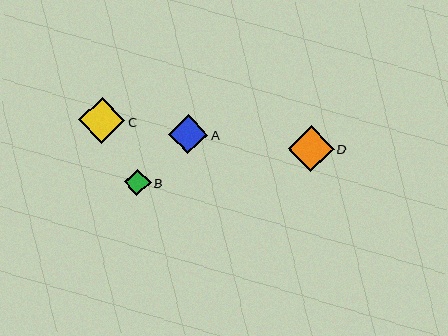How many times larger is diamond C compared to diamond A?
Diamond C is approximately 1.2 times the size of diamond A.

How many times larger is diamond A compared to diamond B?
Diamond A is approximately 1.5 times the size of diamond B.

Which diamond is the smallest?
Diamond B is the smallest with a size of approximately 27 pixels.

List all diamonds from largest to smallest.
From largest to smallest: D, C, A, B.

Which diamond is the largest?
Diamond D is the largest with a size of approximately 46 pixels.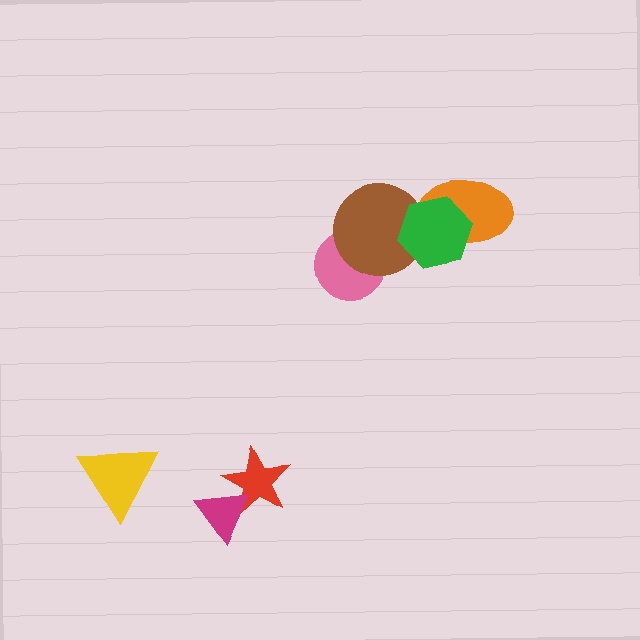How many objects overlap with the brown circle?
2 objects overlap with the brown circle.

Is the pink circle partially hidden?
Yes, it is partially covered by another shape.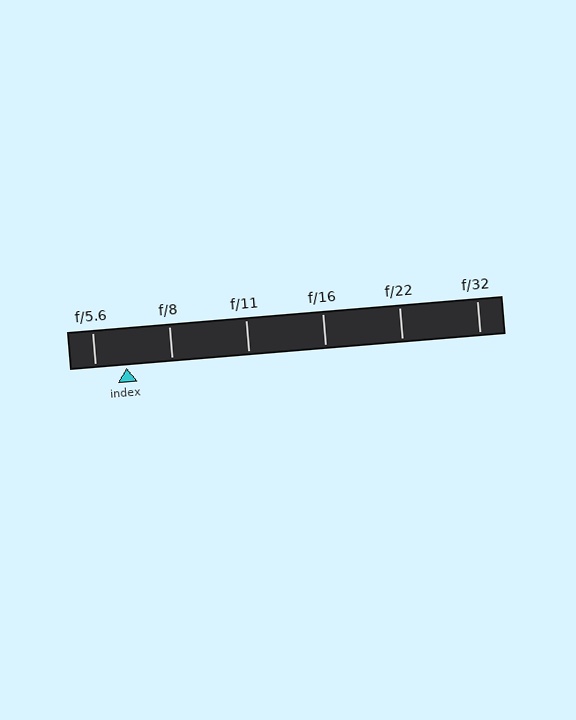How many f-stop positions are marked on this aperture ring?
There are 6 f-stop positions marked.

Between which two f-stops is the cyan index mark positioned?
The index mark is between f/5.6 and f/8.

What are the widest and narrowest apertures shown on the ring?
The widest aperture shown is f/5.6 and the narrowest is f/32.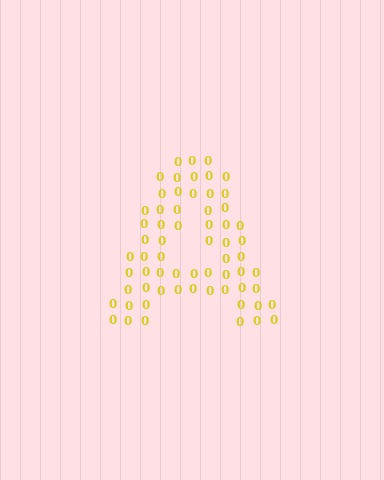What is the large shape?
The large shape is the letter A.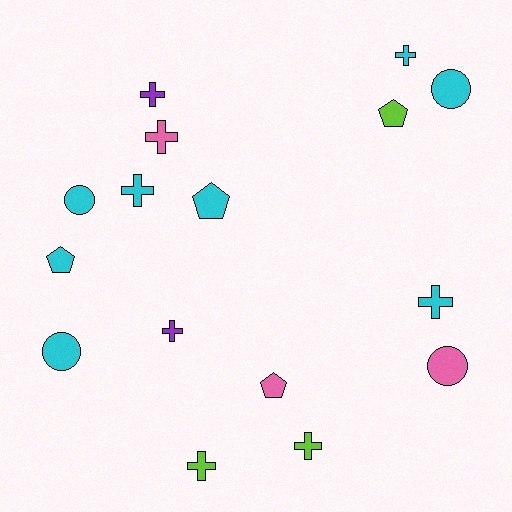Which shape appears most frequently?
Cross, with 8 objects.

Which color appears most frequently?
Cyan, with 8 objects.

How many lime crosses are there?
There are 2 lime crosses.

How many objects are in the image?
There are 16 objects.